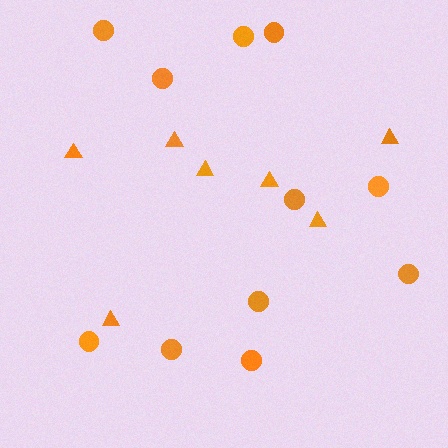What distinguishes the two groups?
There are 2 groups: one group of circles (11) and one group of triangles (7).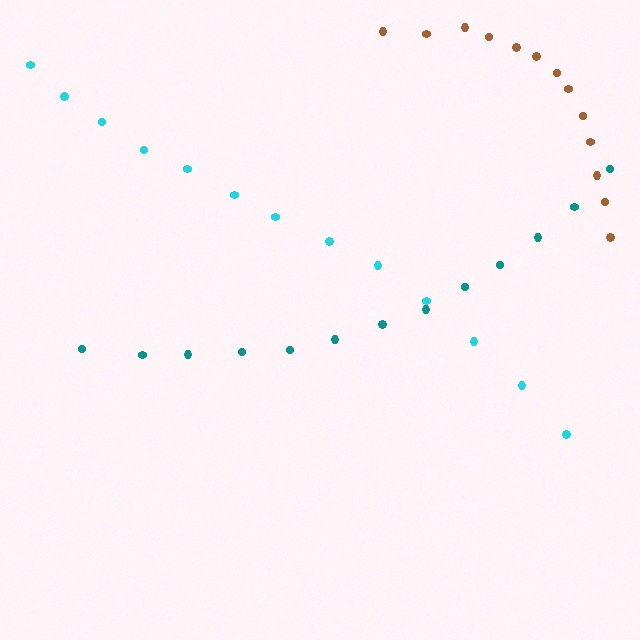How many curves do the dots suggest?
There are 3 distinct paths.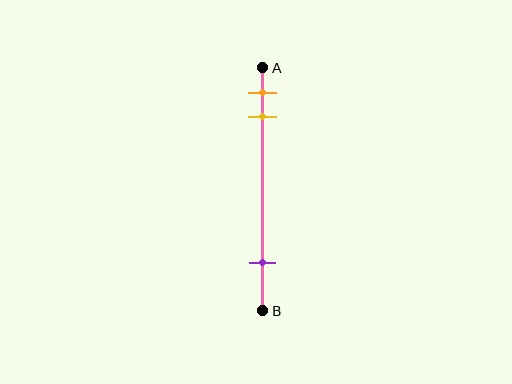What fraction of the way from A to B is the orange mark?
The orange mark is approximately 10% (0.1) of the way from A to B.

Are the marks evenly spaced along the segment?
No, the marks are not evenly spaced.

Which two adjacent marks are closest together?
The orange and yellow marks are the closest adjacent pair.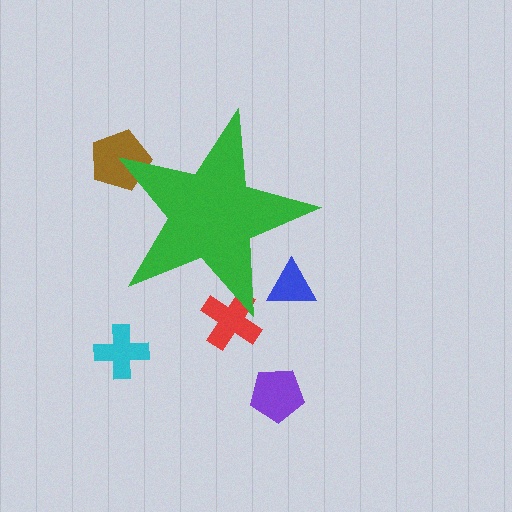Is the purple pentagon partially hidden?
No, the purple pentagon is fully visible.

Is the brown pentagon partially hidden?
Yes, the brown pentagon is partially hidden behind the green star.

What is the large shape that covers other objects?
A green star.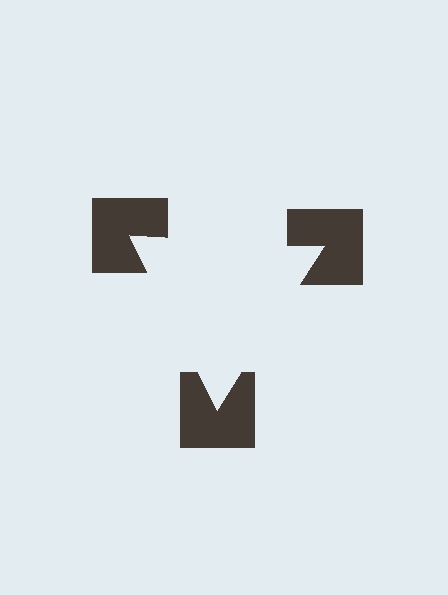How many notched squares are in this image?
There are 3 — one at each vertex of the illusory triangle.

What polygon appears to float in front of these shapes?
An illusory triangle — its edges are inferred from the aligned wedge cuts in the notched squares, not physically drawn.